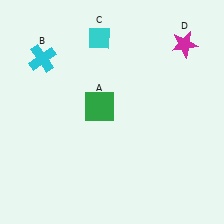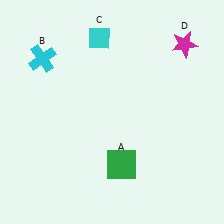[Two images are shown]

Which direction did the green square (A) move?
The green square (A) moved down.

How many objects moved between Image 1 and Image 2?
1 object moved between the two images.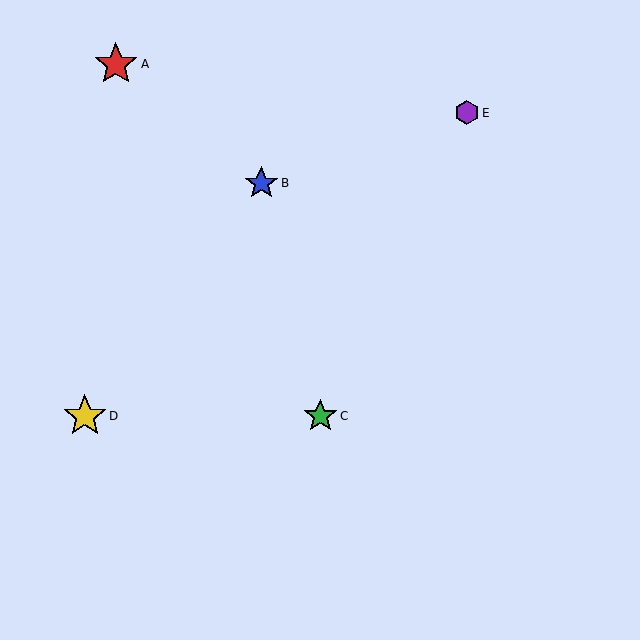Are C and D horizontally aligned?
Yes, both are at y≈416.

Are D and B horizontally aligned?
No, D is at y≈416 and B is at y≈183.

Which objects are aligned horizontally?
Objects C, D are aligned horizontally.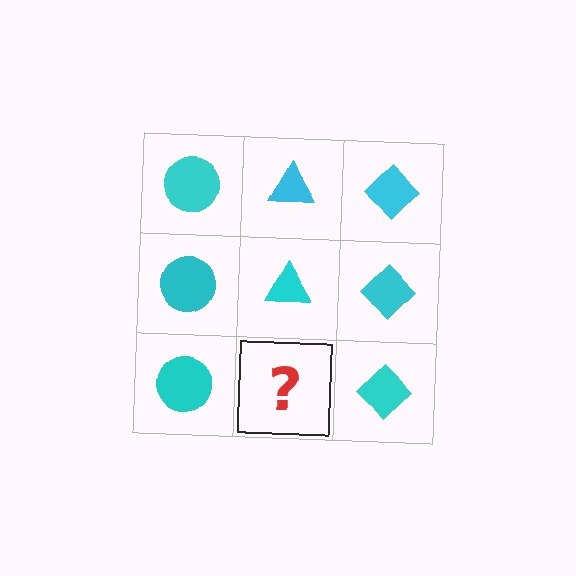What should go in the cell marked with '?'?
The missing cell should contain a cyan triangle.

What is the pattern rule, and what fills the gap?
The rule is that each column has a consistent shape. The gap should be filled with a cyan triangle.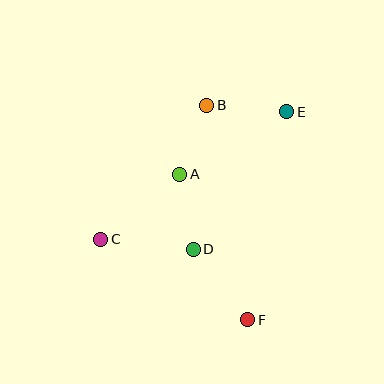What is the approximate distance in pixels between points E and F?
The distance between E and F is approximately 212 pixels.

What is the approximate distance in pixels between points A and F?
The distance between A and F is approximately 160 pixels.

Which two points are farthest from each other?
Points C and E are farthest from each other.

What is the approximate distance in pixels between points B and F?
The distance between B and F is approximately 218 pixels.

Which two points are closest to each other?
Points A and B are closest to each other.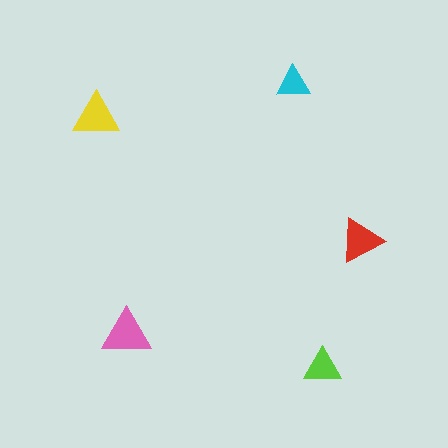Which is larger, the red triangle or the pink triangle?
The pink one.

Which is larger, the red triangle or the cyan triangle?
The red one.